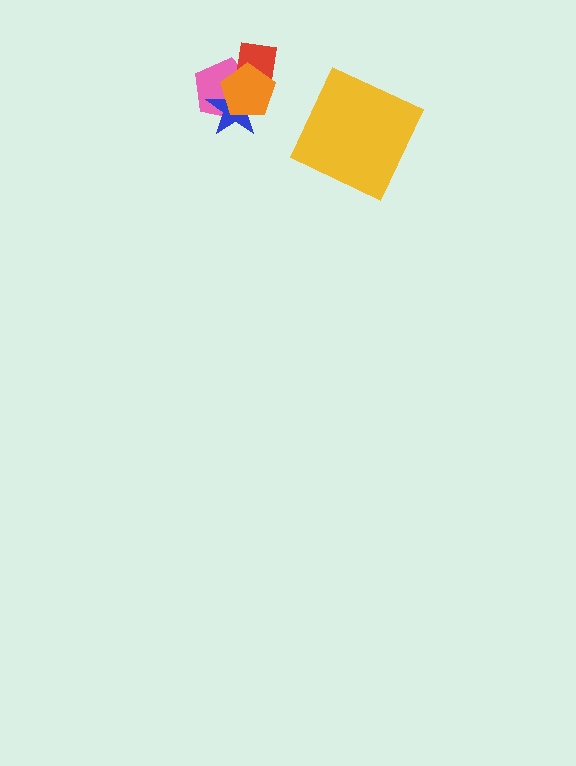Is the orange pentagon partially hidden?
No, no other shape covers it.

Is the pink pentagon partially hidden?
Yes, it is partially covered by another shape.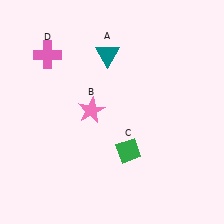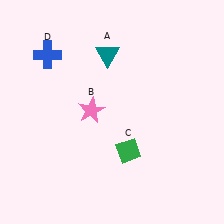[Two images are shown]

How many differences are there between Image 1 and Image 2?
There is 1 difference between the two images.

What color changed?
The cross (D) changed from pink in Image 1 to blue in Image 2.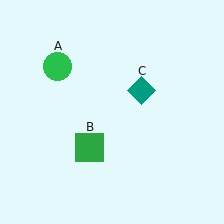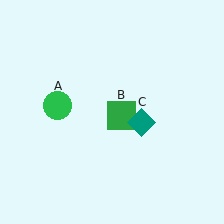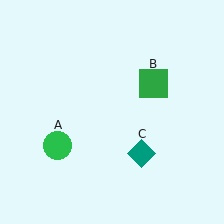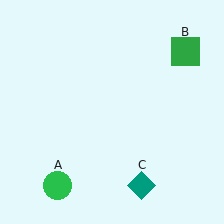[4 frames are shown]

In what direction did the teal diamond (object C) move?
The teal diamond (object C) moved down.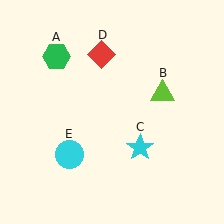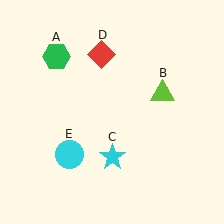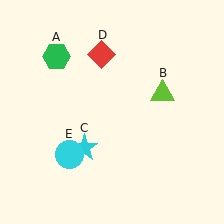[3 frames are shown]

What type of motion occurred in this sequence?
The cyan star (object C) rotated clockwise around the center of the scene.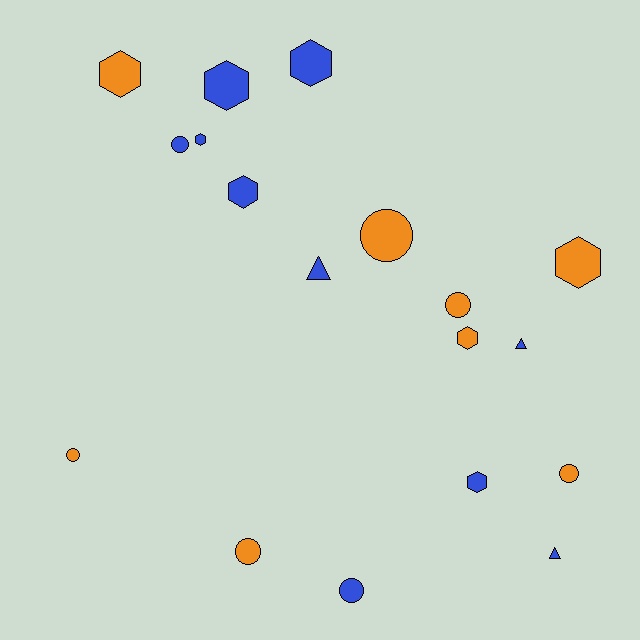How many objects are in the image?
There are 18 objects.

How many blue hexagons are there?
There are 5 blue hexagons.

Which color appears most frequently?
Blue, with 10 objects.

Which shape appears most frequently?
Hexagon, with 8 objects.